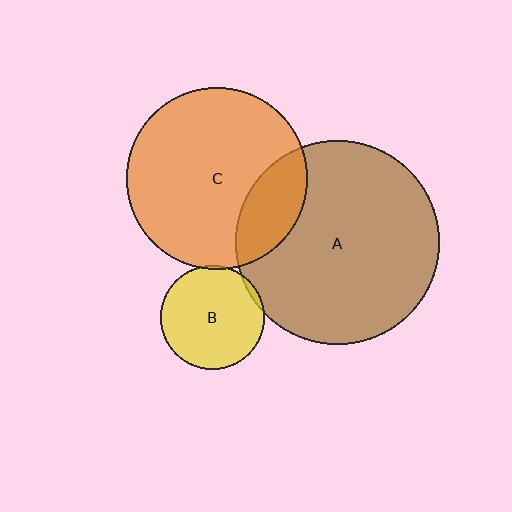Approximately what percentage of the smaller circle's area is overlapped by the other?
Approximately 5%.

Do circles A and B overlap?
Yes.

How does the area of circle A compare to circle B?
Approximately 3.9 times.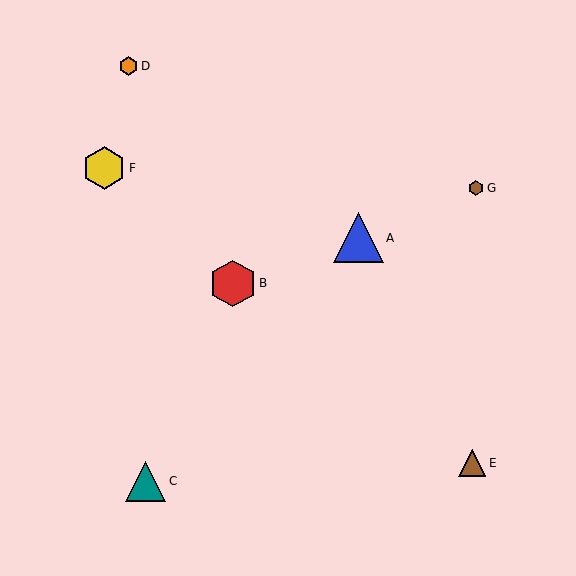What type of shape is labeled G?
Shape G is a brown hexagon.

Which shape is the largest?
The blue triangle (labeled A) is the largest.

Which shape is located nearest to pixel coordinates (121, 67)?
The orange hexagon (labeled D) at (128, 66) is nearest to that location.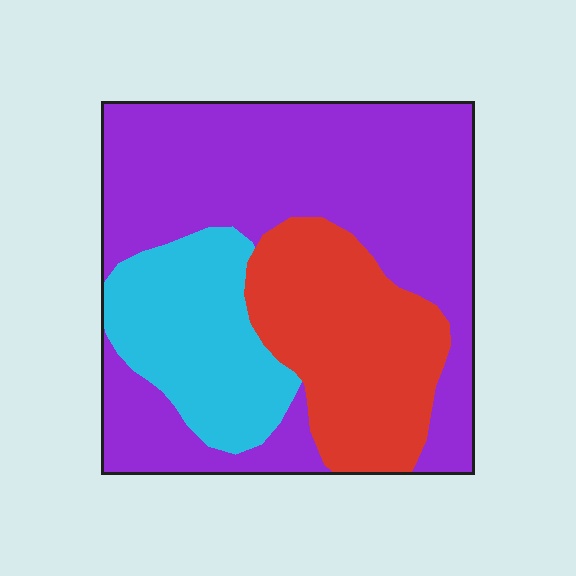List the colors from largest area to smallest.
From largest to smallest: purple, red, cyan.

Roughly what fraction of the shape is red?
Red covers 25% of the shape.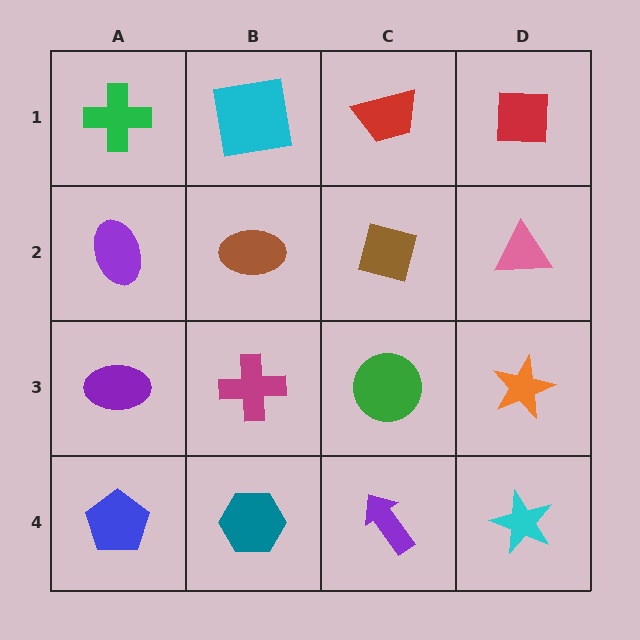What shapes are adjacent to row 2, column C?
A red trapezoid (row 1, column C), a green circle (row 3, column C), a brown ellipse (row 2, column B), a pink triangle (row 2, column D).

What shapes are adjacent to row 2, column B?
A cyan square (row 1, column B), a magenta cross (row 3, column B), a purple ellipse (row 2, column A), a brown square (row 2, column C).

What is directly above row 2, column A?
A green cross.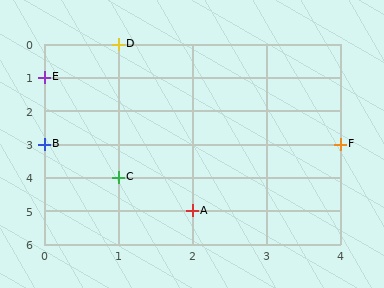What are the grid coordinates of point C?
Point C is at grid coordinates (1, 4).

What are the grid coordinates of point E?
Point E is at grid coordinates (0, 1).